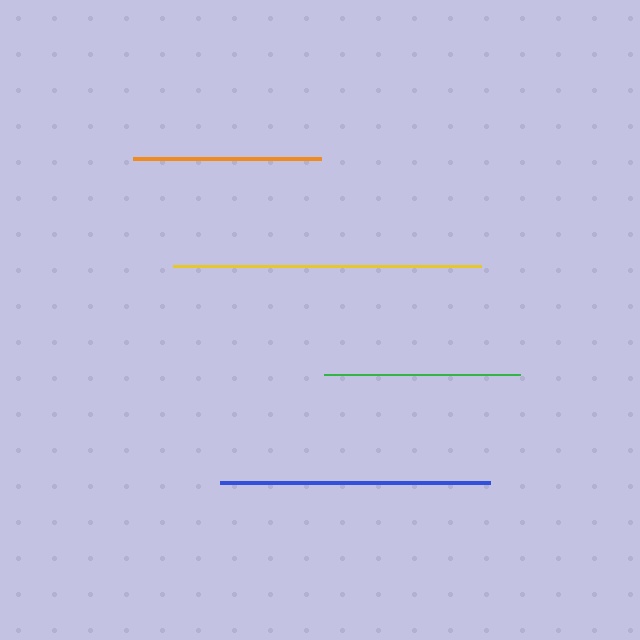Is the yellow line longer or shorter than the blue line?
The yellow line is longer than the blue line.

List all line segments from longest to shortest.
From longest to shortest: yellow, blue, green, orange.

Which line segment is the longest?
The yellow line is the longest at approximately 308 pixels.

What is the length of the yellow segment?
The yellow segment is approximately 308 pixels long.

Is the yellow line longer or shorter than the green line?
The yellow line is longer than the green line.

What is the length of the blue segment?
The blue segment is approximately 270 pixels long.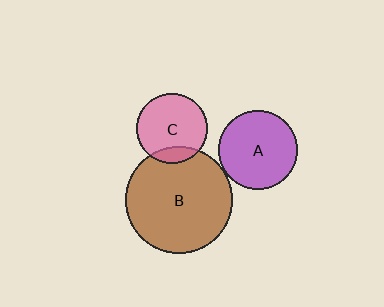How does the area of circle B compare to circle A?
Approximately 1.8 times.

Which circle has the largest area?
Circle B (brown).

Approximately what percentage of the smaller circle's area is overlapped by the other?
Approximately 15%.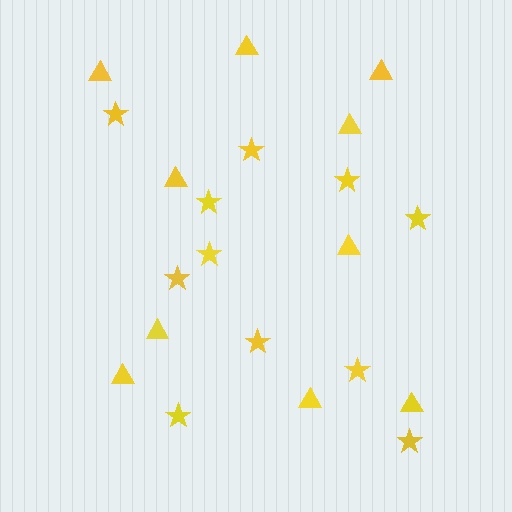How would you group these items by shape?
There are 2 groups: one group of stars (11) and one group of triangles (10).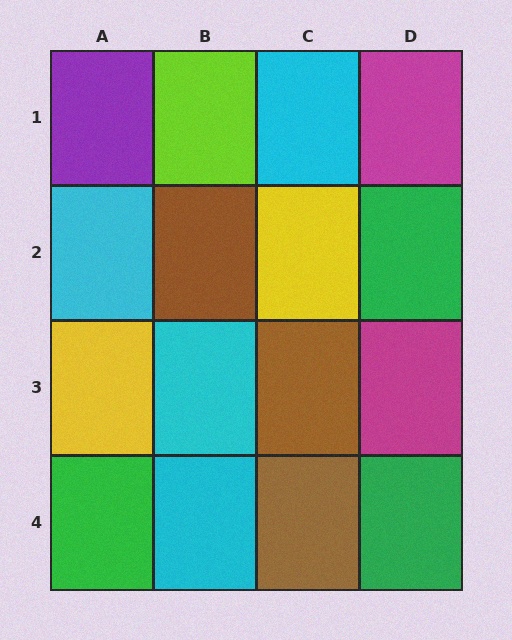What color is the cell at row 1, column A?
Purple.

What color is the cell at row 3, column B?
Cyan.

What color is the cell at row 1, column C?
Cyan.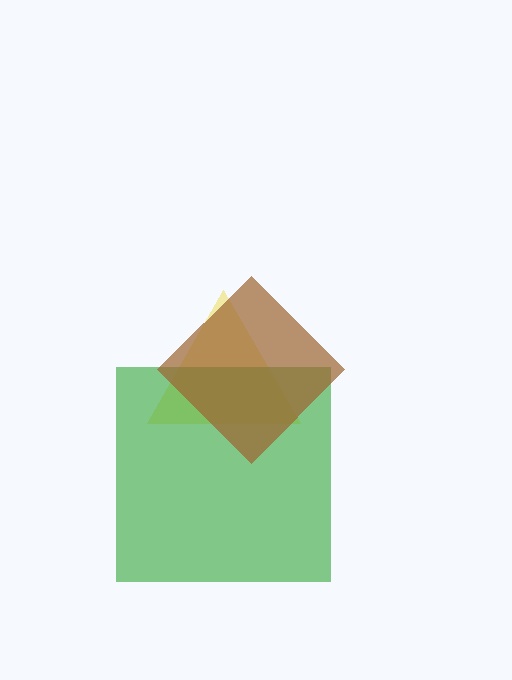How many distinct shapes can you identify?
There are 3 distinct shapes: a yellow triangle, a green square, a brown diamond.